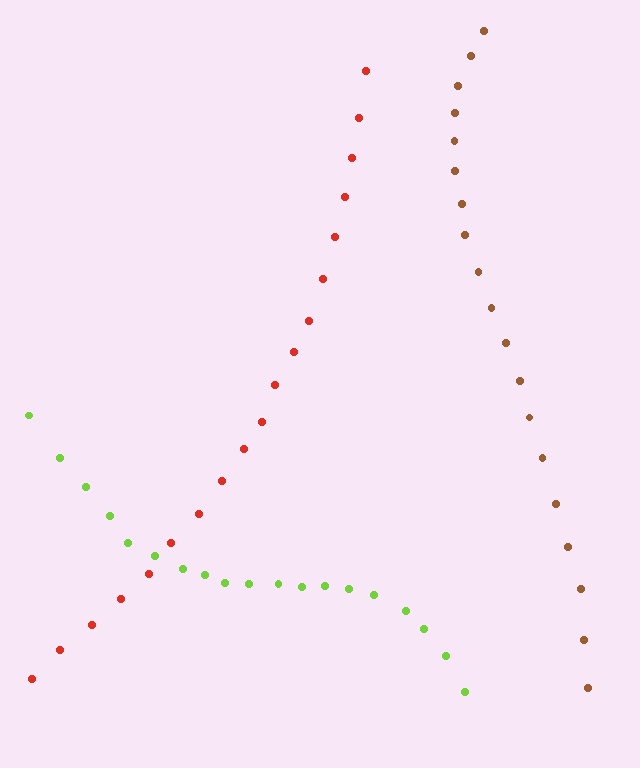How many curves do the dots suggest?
There are 3 distinct paths.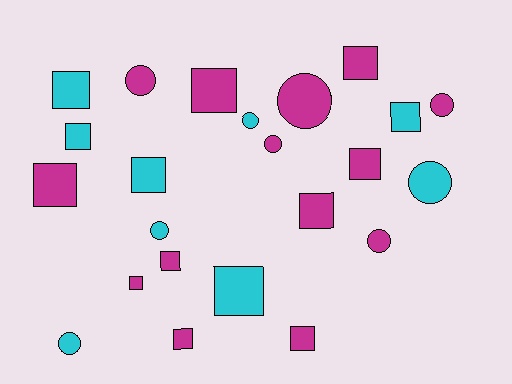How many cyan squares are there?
There are 5 cyan squares.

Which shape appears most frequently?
Square, with 14 objects.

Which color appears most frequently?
Magenta, with 14 objects.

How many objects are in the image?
There are 23 objects.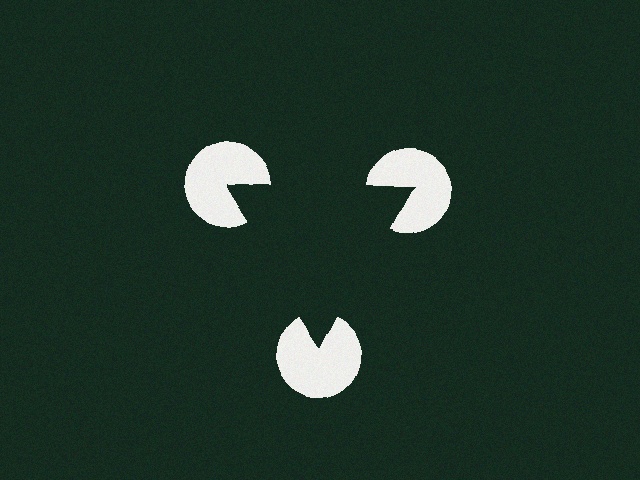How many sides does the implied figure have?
3 sides.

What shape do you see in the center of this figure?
An illusory triangle — its edges are inferred from the aligned wedge cuts in the pac-man discs, not physically drawn.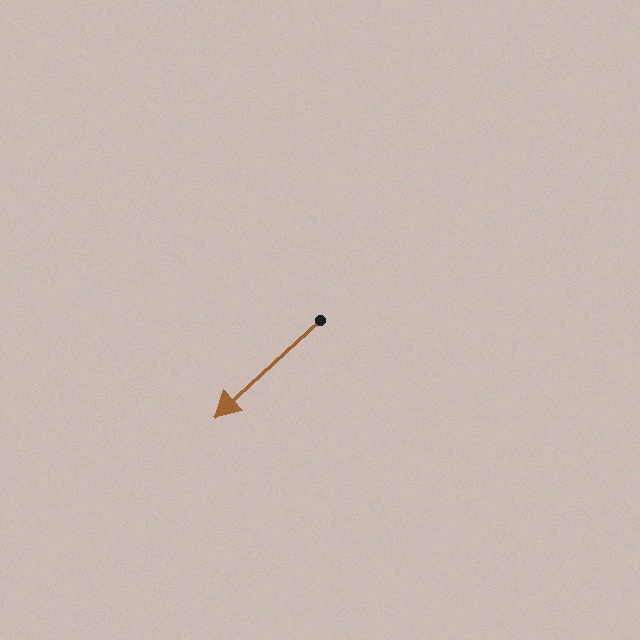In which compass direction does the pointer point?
Southwest.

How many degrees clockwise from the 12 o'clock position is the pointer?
Approximately 227 degrees.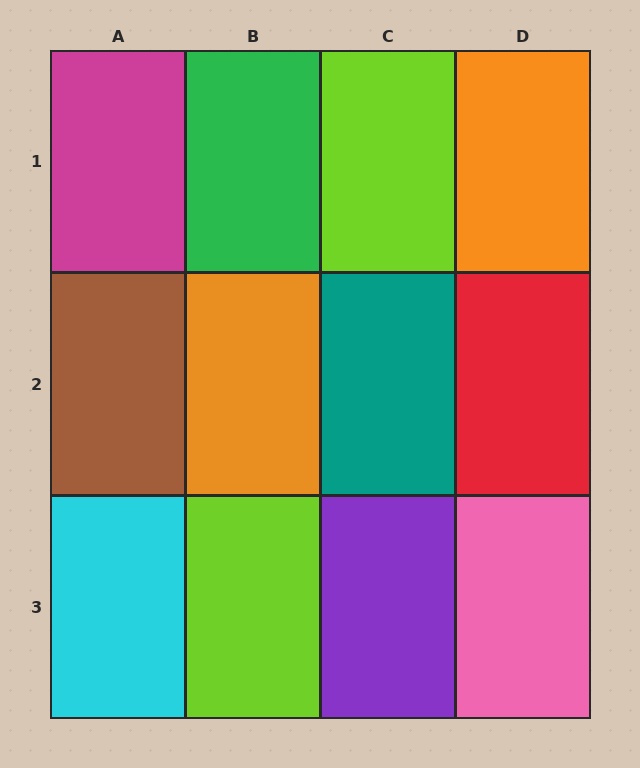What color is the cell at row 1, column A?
Magenta.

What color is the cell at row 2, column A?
Brown.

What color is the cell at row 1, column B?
Green.